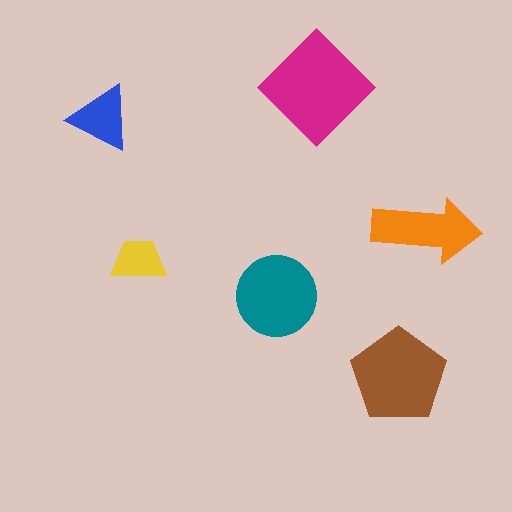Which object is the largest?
The magenta diamond.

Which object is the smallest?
The yellow trapezoid.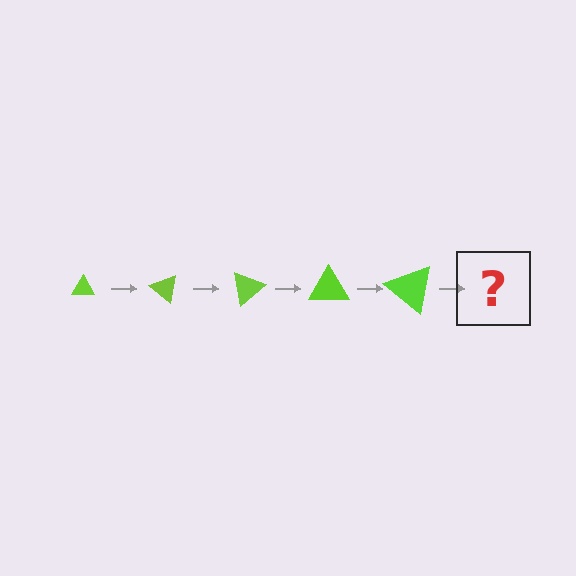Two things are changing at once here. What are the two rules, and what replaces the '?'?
The two rules are that the triangle grows larger each step and it rotates 40 degrees each step. The '?' should be a triangle, larger than the previous one and rotated 200 degrees from the start.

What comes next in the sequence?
The next element should be a triangle, larger than the previous one and rotated 200 degrees from the start.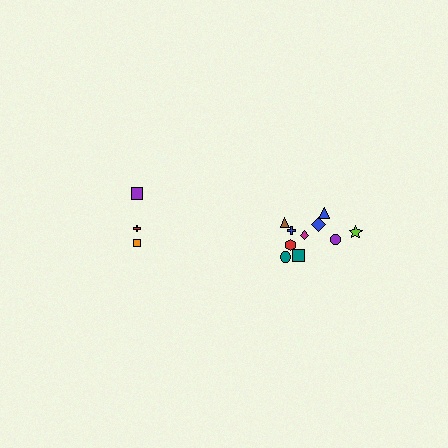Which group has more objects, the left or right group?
The right group.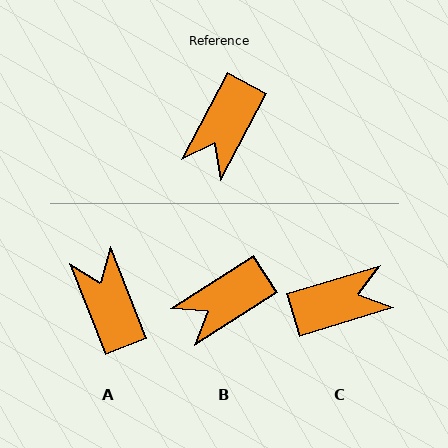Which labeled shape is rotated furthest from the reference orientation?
C, about 135 degrees away.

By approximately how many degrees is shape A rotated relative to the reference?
Approximately 130 degrees clockwise.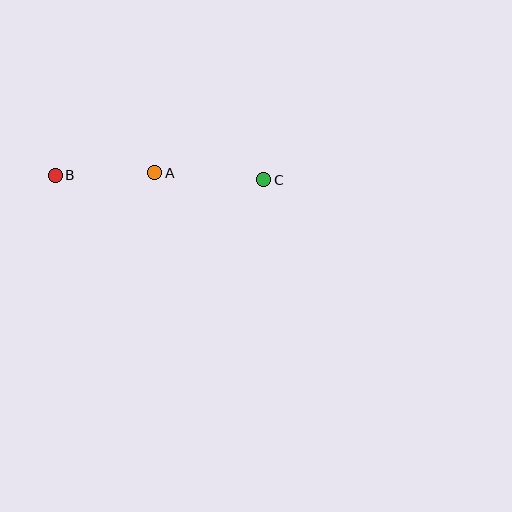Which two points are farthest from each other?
Points B and C are farthest from each other.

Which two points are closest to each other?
Points A and B are closest to each other.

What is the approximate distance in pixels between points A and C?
The distance between A and C is approximately 109 pixels.